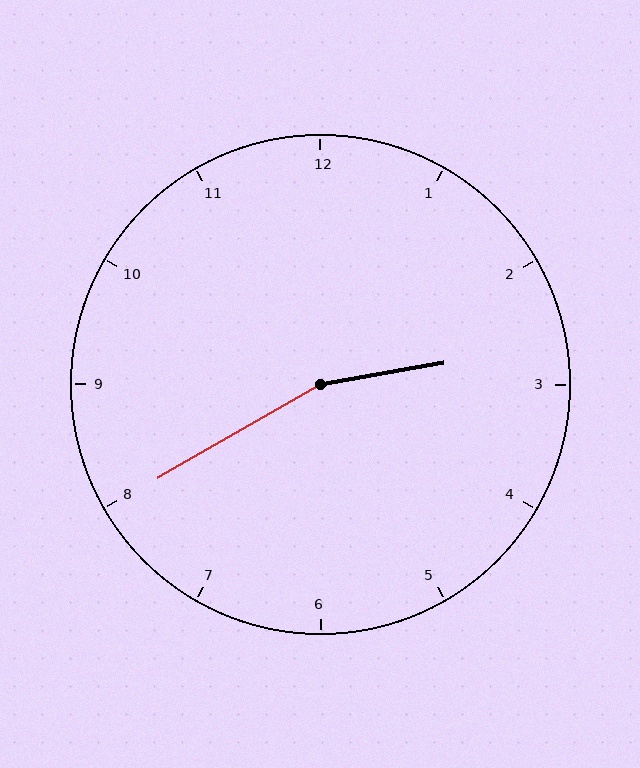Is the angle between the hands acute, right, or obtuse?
It is obtuse.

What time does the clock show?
2:40.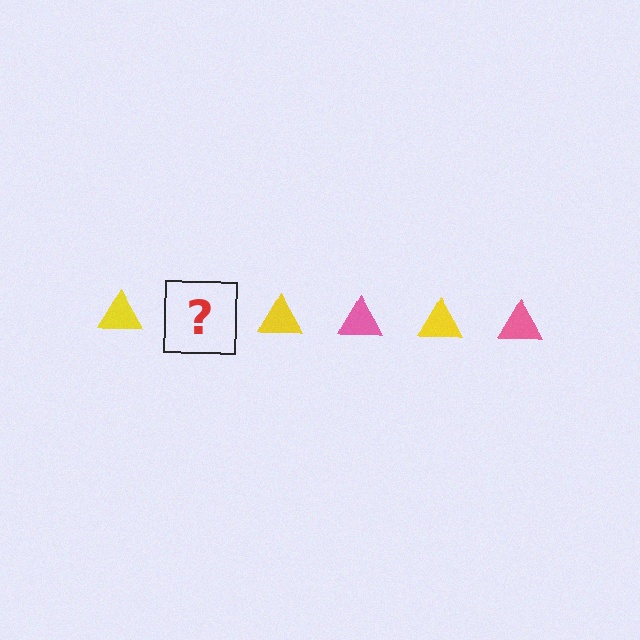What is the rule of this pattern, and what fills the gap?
The rule is that the pattern cycles through yellow, pink triangles. The gap should be filled with a pink triangle.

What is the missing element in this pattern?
The missing element is a pink triangle.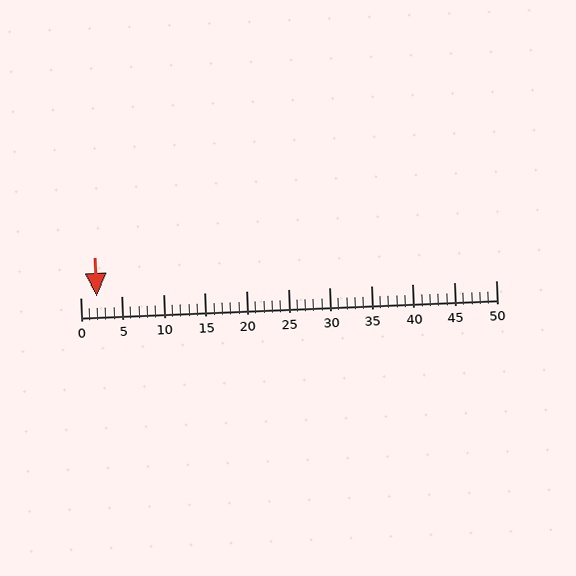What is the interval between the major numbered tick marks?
The major tick marks are spaced 5 units apart.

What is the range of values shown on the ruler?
The ruler shows values from 0 to 50.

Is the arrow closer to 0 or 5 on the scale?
The arrow is closer to 0.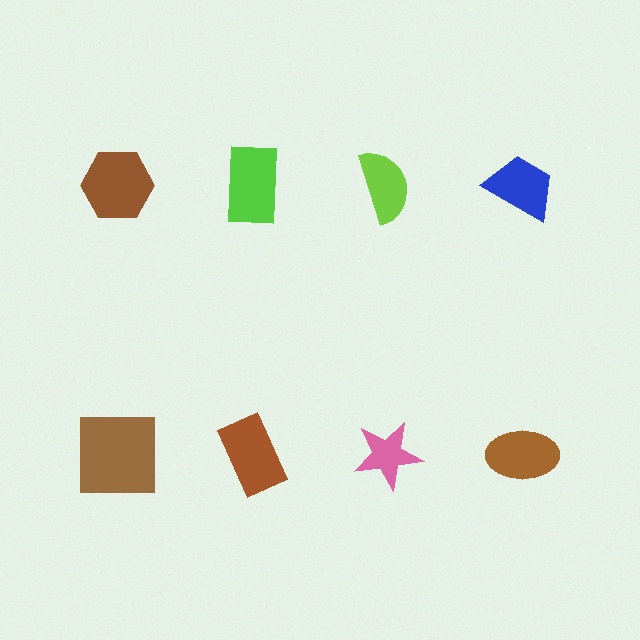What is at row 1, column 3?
A lime semicircle.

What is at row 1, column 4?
A blue trapezoid.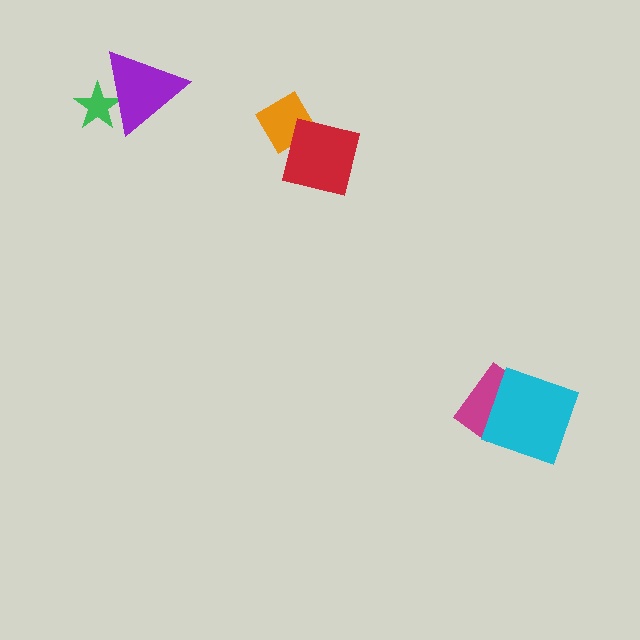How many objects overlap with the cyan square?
1 object overlaps with the cyan square.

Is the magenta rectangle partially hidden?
Yes, it is partially covered by another shape.